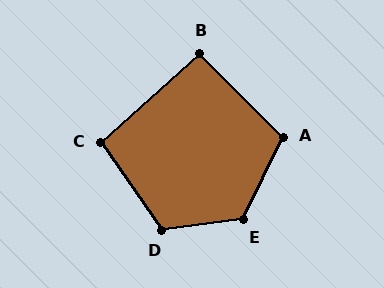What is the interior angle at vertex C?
Approximately 97 degrees (obtuse).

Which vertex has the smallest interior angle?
B, at approximately 92 degrees.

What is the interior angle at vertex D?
Approximately 117 degrees (obtuse).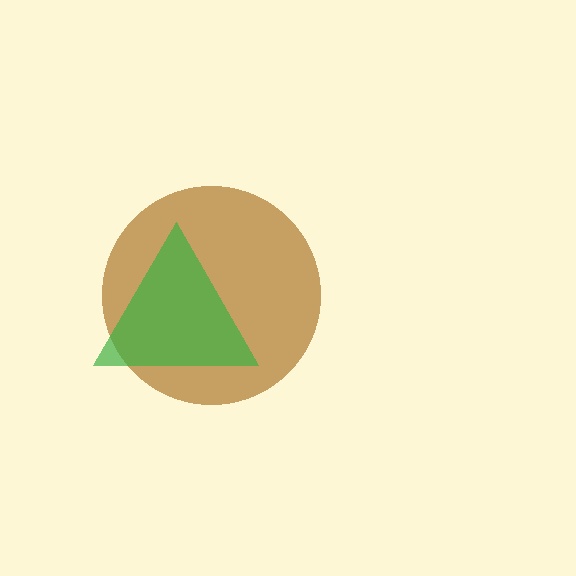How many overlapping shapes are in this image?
There are 2 overlapping shapes in the image.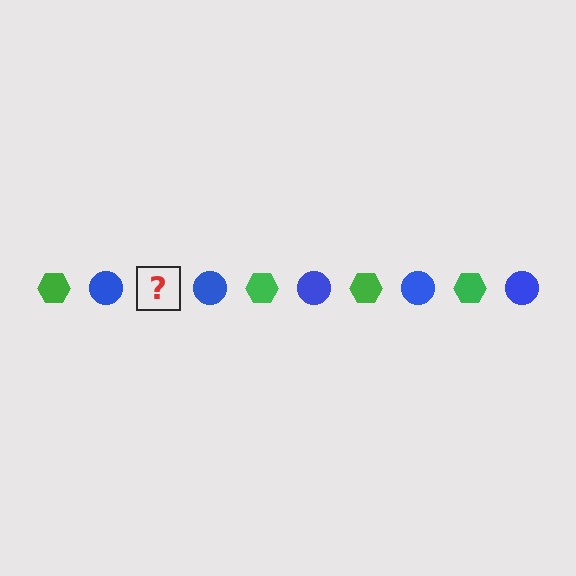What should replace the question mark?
The question mark should be replaced with a green hexagon.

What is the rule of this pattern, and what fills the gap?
The rule is that the pattern alternates between green hexagon and blue circle. The gap should be filled with a green hexagon.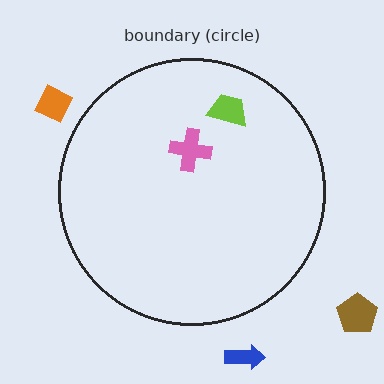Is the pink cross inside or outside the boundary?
Inside.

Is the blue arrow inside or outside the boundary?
Outside.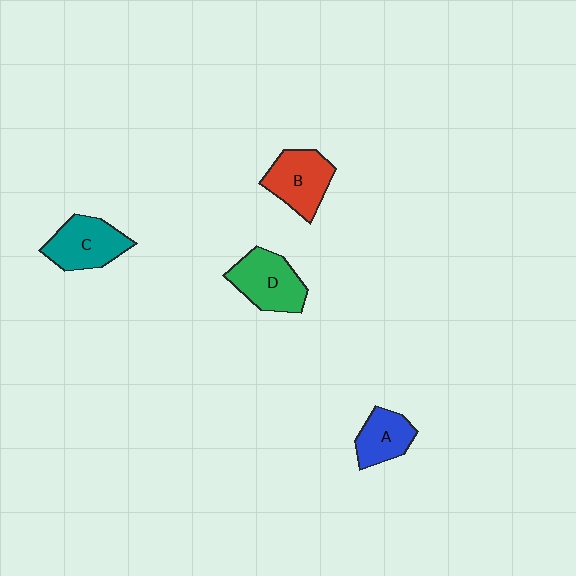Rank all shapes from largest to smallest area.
From largest to smallest: D (green), C (teal), B (red), A (blue).